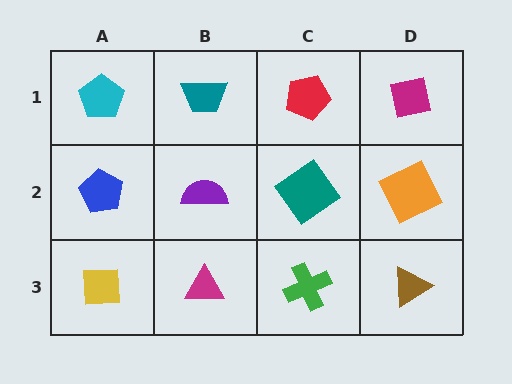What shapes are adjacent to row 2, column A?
A cyan pentagon (row 1, column A), a yellow square (row 3, column A), a purple semicircle (row 2, column B).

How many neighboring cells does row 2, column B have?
4.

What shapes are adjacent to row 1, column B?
A purple semicircle (row 2, column B), a cyan pentagon (row 1, column A), a red pentagon (row 1, column C).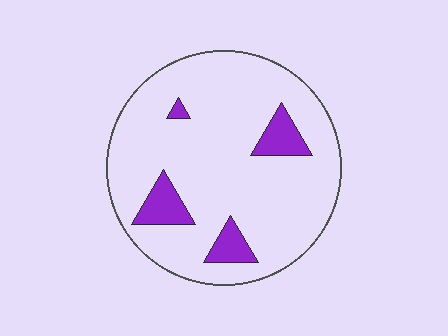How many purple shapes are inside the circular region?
4.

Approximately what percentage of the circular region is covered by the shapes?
Approximately 10%.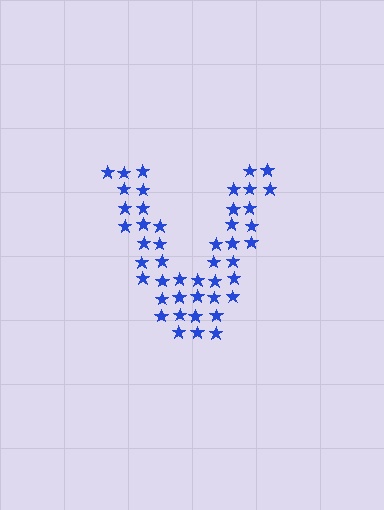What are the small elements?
The small elements are stars.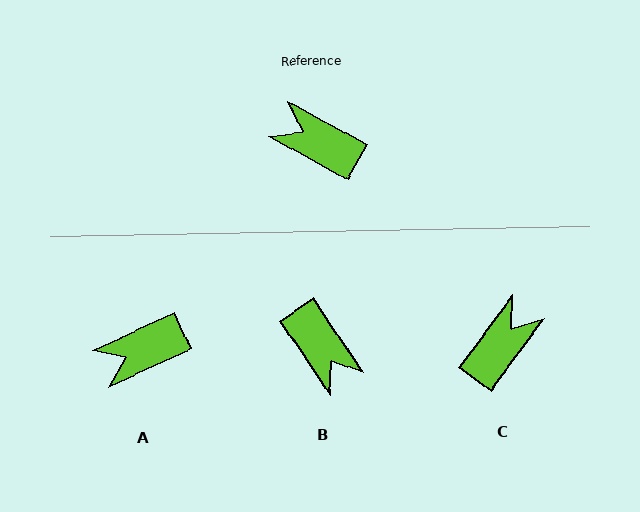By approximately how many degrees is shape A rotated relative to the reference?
Approximately 53 degrees counter-clockwise.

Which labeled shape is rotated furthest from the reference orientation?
B, about 153 degrees away.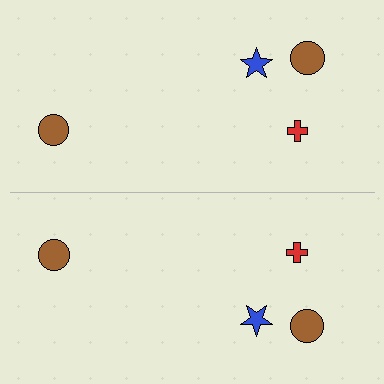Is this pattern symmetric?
Yes, this pattern has bilateral (reflection) symmetry.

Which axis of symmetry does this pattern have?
The pattern has a horizontal axis of symmetry running through the center of the image.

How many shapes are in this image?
There are 8 shapes in this image.